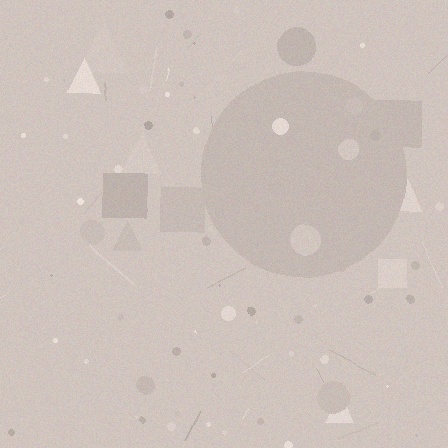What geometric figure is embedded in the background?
A circle is embedded in the background.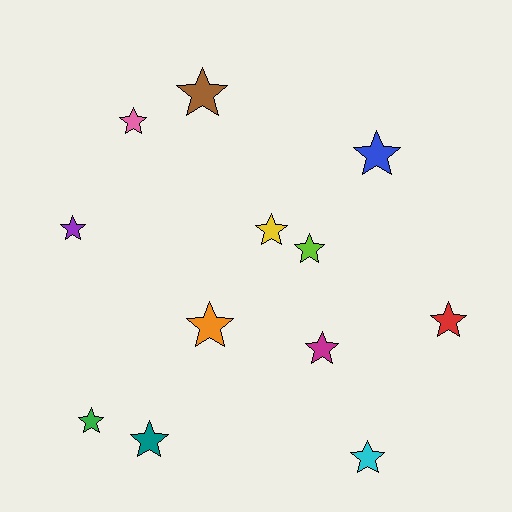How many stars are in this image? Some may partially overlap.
There are 12 stars.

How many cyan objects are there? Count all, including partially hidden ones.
There is 1 cyan object.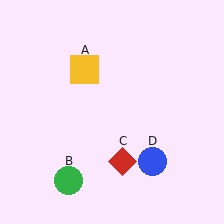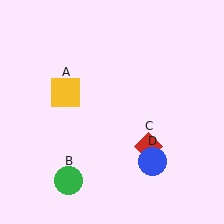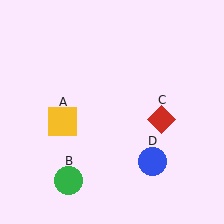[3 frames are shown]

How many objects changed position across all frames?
2 objects changed position: yellow square (object A), red diamond (object C).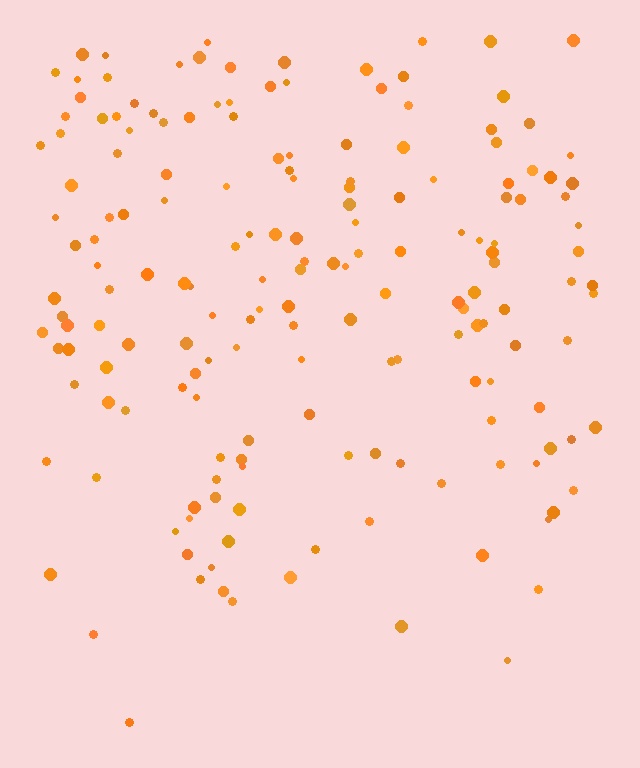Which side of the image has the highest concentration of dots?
The top.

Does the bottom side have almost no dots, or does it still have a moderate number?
Still a moderate number, just noticeably fewer than the top.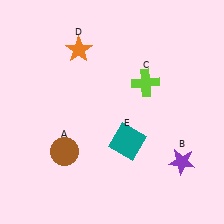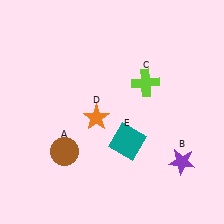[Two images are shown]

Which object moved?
The orange star (D) moved down.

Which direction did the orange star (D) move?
The orange star (D) moved down.